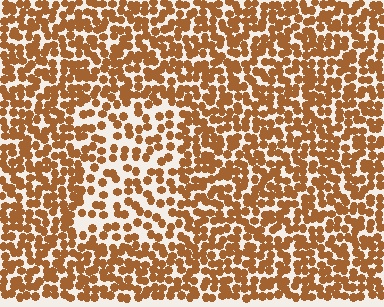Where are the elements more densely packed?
The elements are more densely packed outside the rectangle boundary.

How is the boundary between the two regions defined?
The boundary is defined by a change in element density (approximately 1.7x ratio). All elements are the same color, size, and shape.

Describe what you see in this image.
The image contains small brown elements arranged at two different densities. A rectangle-shaped region is visible where the elements are less densely packed than the surrounding area.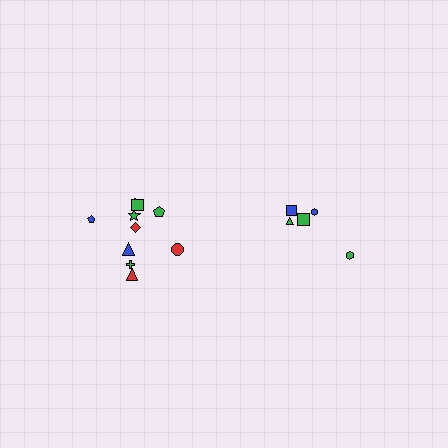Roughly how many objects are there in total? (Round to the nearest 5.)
Roughly 15 objects in total.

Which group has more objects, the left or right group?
The left group.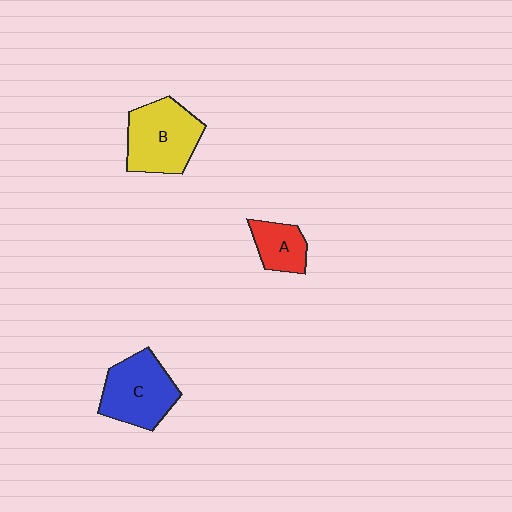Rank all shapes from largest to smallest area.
From largest to smallest: B (yellow), C (blue), A (red).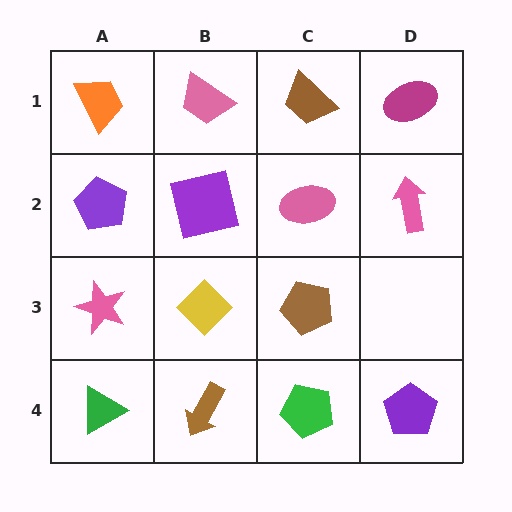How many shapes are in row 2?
4 shapes.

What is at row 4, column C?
A green pentagon.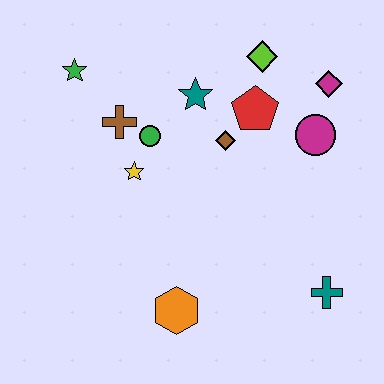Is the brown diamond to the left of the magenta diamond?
Yes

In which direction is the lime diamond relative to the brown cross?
The lime diamond is to the right of the brown cross.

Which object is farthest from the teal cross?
The green star is farthest from the teal cross.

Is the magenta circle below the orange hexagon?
No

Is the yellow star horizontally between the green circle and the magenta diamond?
No